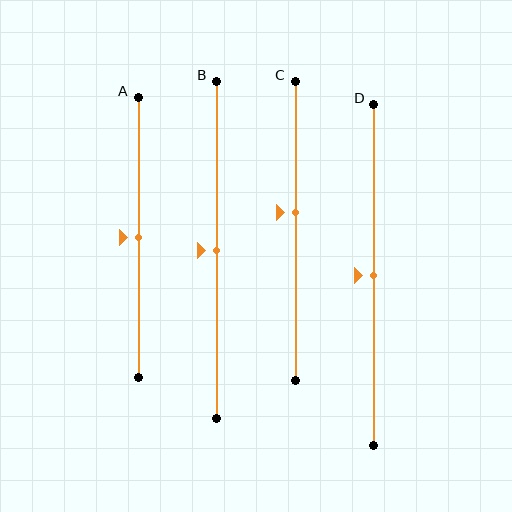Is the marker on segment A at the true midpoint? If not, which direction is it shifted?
Yes, the marker on segment A is at the true midpoint.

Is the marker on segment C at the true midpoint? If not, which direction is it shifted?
No, the marker on segment C is shifted upward by about 6% of the segment length.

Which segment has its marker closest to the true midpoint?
Segment A has its marker closest to the true midpoint.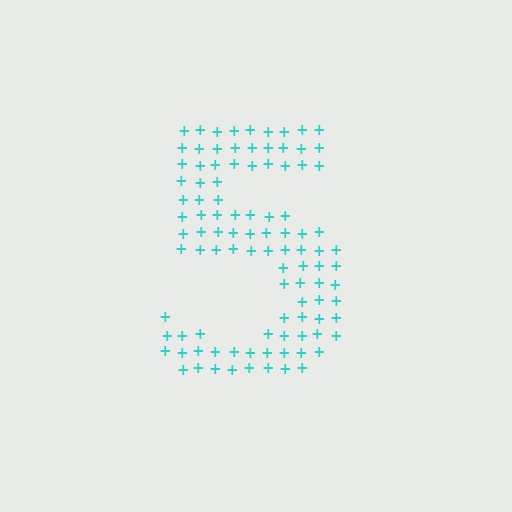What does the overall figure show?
The overall figure shows the digit 5.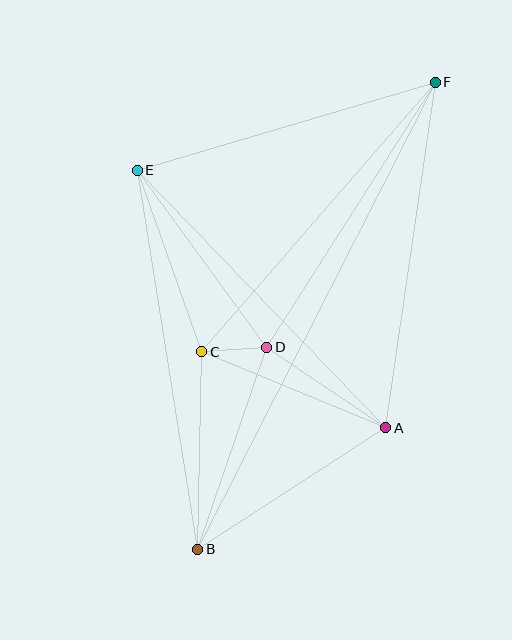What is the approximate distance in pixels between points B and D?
The distance between B and D is approximately 213 pixels.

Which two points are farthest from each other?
Points B and F are farthest from each other.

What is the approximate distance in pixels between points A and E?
The distance between A and E is approximately 358 pixels.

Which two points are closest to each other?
Points C and D are closest to each other.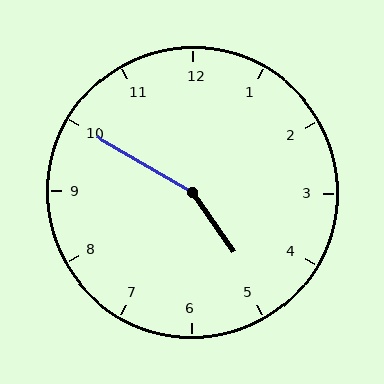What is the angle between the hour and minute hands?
Approximately 155 degrees.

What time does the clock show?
4:50.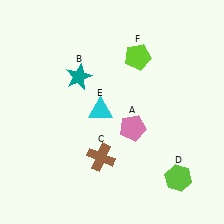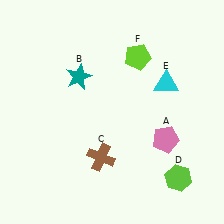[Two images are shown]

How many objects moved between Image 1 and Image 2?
2 objects moved between the two images.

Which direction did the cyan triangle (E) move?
The cyan triangle (E) moved right.